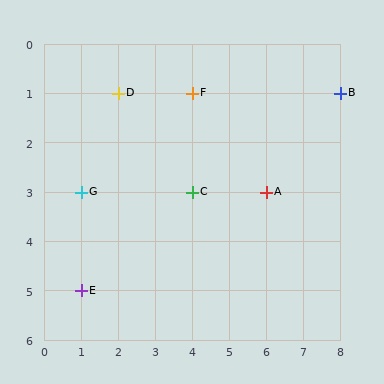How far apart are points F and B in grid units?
Points F and B are 4 columns apart.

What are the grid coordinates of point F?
Point F is at grid coordinates (4, 1).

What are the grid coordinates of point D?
Point D is at grid coordinates (2, 1).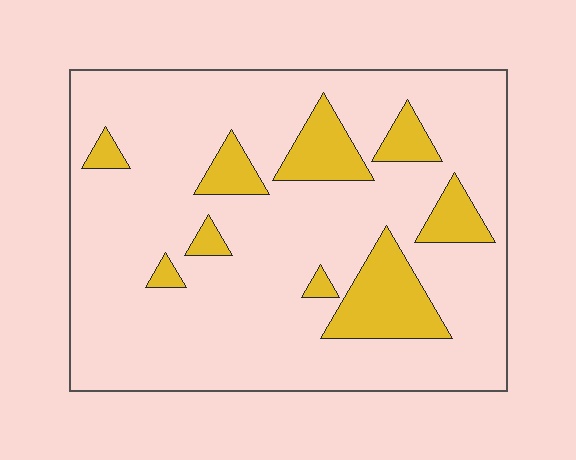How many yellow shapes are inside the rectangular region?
9.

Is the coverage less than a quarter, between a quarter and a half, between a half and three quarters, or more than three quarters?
Less than a quarter.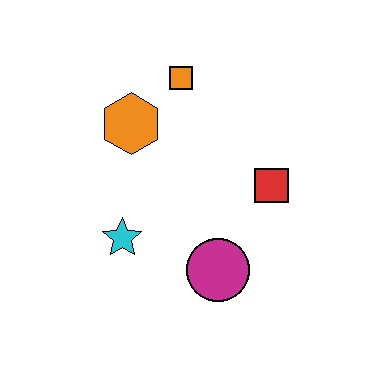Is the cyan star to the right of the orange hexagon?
No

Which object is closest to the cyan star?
The magenta circle is closest to the cyan star.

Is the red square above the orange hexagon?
No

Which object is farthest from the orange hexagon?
The magenta circle is farthest from the orange hexagon.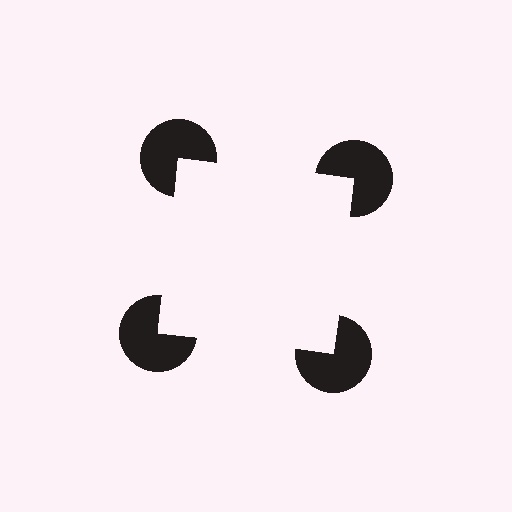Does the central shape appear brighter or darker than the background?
It typically appears slightly brighter than the background, even though no actual brightness change is drawn.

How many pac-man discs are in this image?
There are 4 — one at each vertex of the illusory square.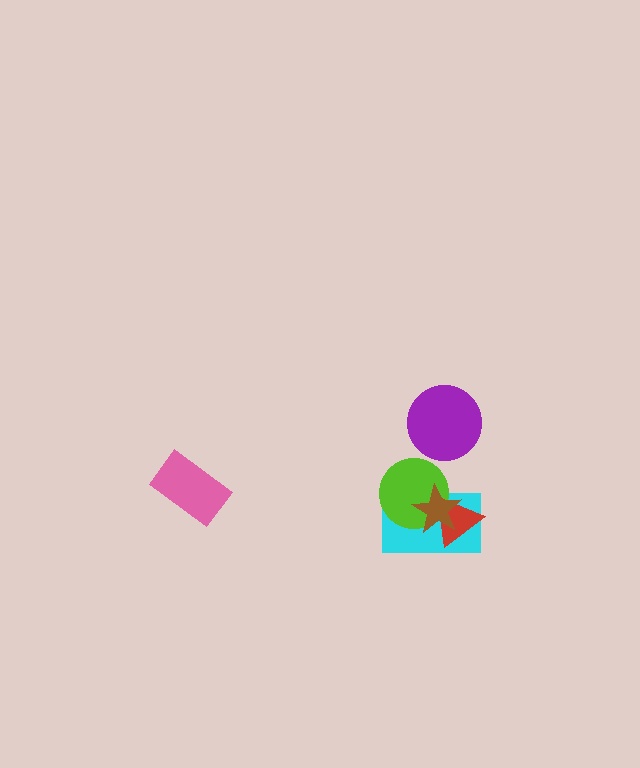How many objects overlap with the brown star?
3 objects overlap with the brown star.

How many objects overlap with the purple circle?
0 objects overlap with the purple circle.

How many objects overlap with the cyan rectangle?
3 objects overlap with the cyan rectangle.